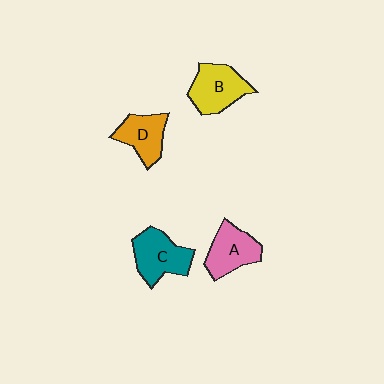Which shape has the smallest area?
Shape D (orange).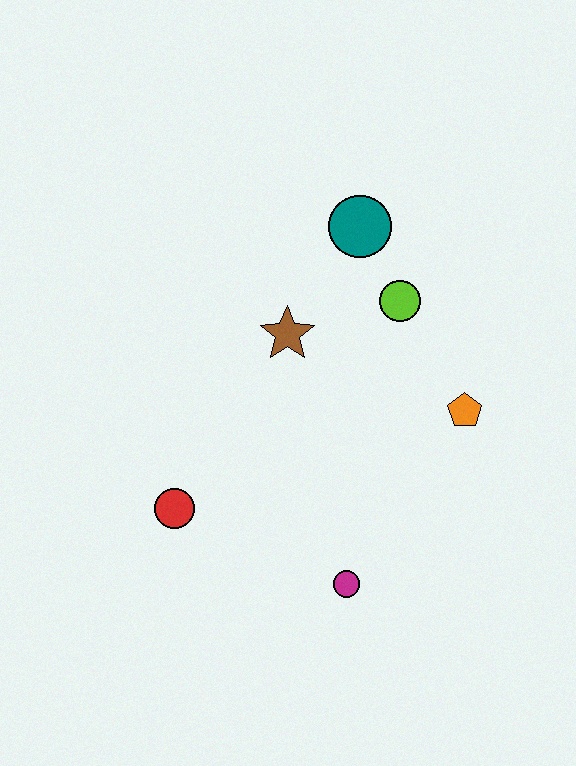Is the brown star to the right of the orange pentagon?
No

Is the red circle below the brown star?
Yes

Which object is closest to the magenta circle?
The red circle is closest to the magenta circle.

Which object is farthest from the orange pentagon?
The red circle is farthest from the orange pentagon.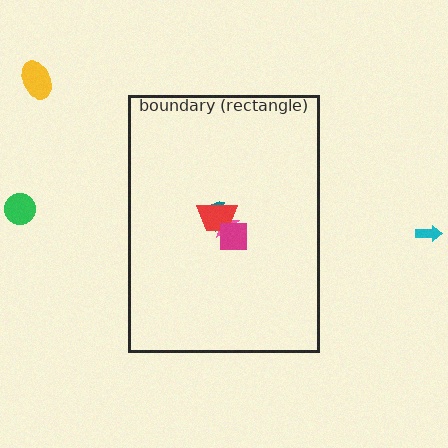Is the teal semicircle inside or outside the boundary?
Inside.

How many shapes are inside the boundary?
4 inside, 3 outside.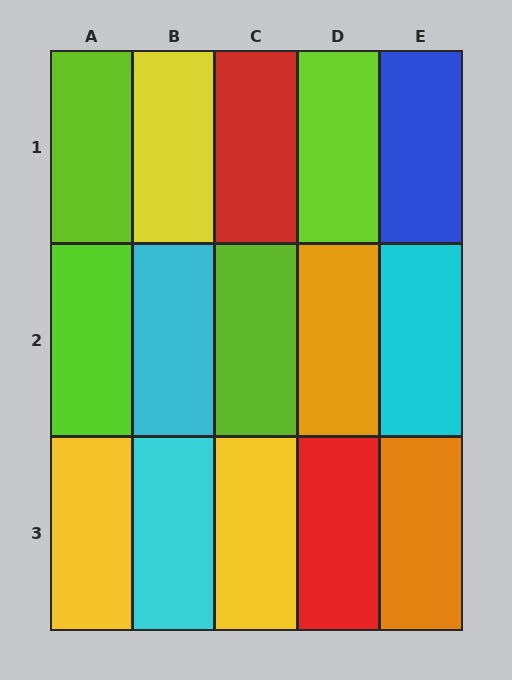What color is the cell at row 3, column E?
Orange.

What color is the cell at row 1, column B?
Yellow.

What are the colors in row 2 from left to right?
Lime, cyan, lime, orange, cyan.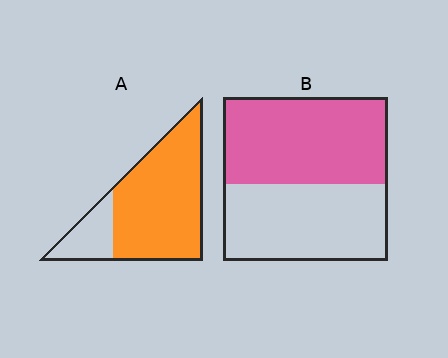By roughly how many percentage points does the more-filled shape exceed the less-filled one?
By roughly 25 percentage points (A over B).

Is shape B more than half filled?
Roughly half.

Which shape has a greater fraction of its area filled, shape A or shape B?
Shape A.